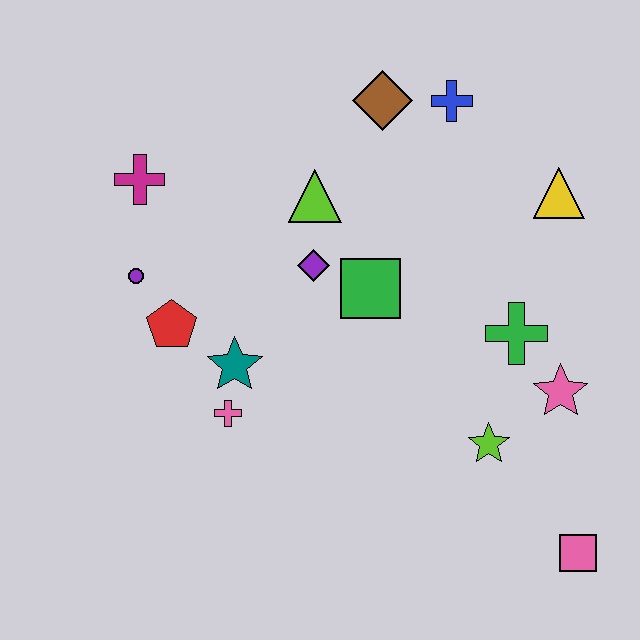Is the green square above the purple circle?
No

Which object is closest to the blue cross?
The brown diamond is closest to the blue cross.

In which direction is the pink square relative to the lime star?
The pink square is below the lime star.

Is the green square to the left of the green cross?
Yes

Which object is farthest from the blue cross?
The pink square is farthest from the blue cross.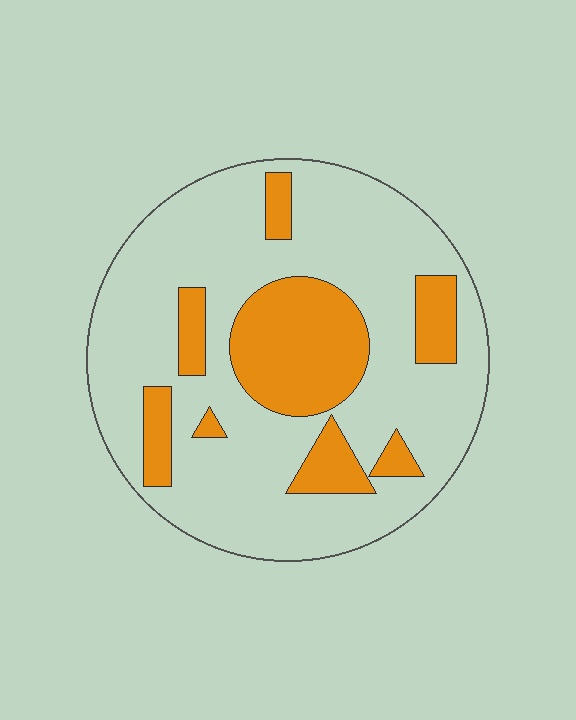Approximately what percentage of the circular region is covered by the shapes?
Approximately 25%.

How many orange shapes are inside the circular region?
8.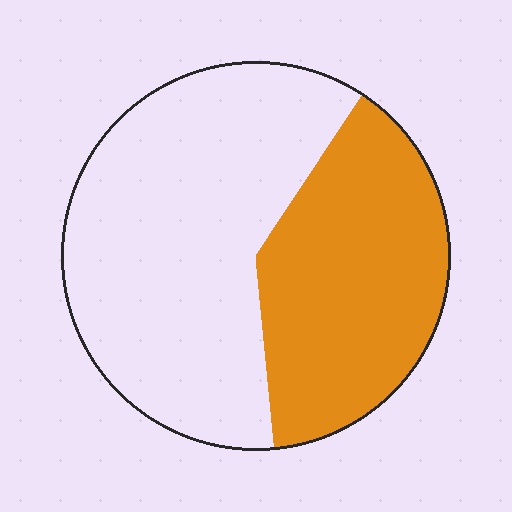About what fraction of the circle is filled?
About two fifths (2/5).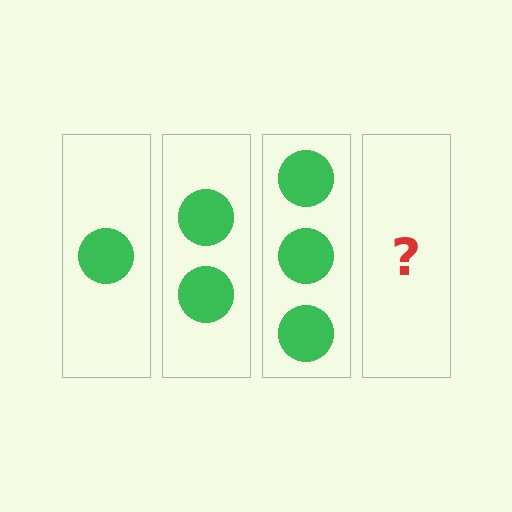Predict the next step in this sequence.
The next step is 4 circles.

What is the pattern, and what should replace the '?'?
The pattern is that each step adds one more circle. The '?' should be 4 circles.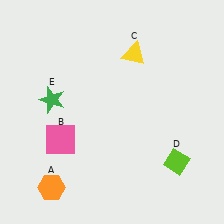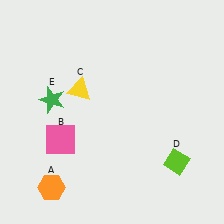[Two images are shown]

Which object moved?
The yellow triangle (C) moved left.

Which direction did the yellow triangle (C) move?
The yellow triangle (C) moved left.